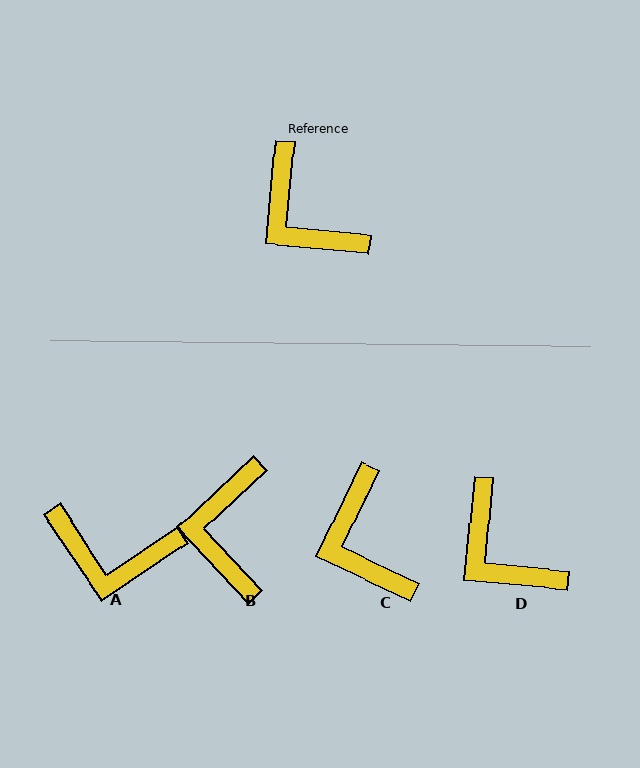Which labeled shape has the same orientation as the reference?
D.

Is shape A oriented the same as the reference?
No, it is off by about 39 degrees.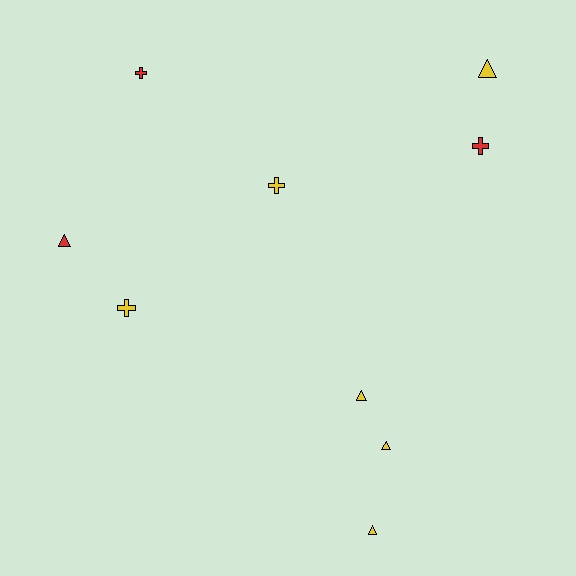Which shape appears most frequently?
Triangle, with 5 objects.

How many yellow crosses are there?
There are 2 yellow crosses.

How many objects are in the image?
There are 9 objects.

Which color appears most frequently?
Yellow, with 6 objects.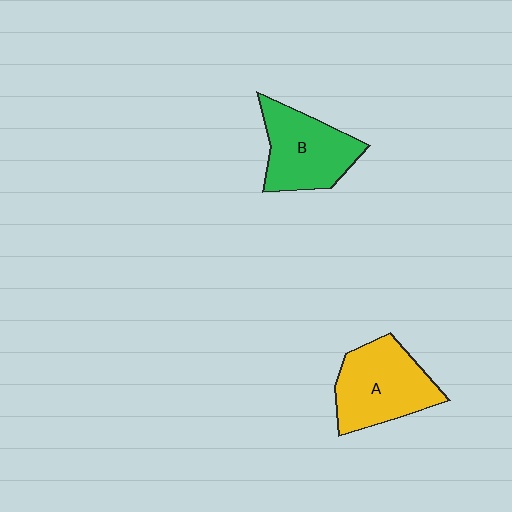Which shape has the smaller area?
Shape B (green).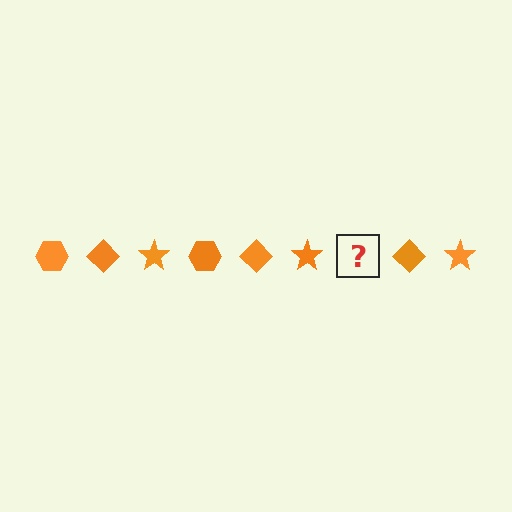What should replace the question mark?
The question mark should be replaced with an orange hexagon.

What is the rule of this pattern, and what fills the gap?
The rule is that the pattern cycles through hexagon, diamond, star shapes in orange. The gap should be filled with an orange hexagon.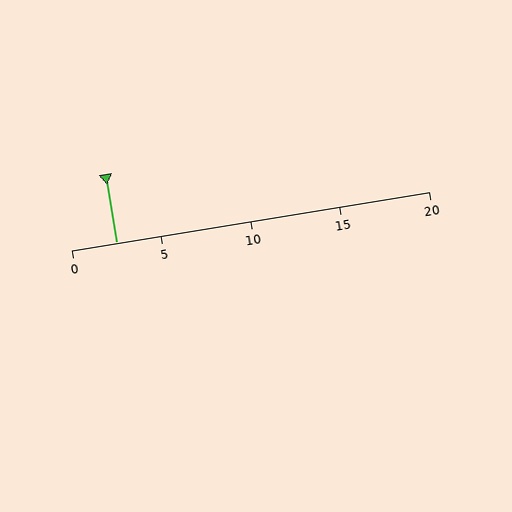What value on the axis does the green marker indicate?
The marker indicates approximately 2.5.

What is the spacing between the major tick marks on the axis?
The major ticks are spaced 5 apart.